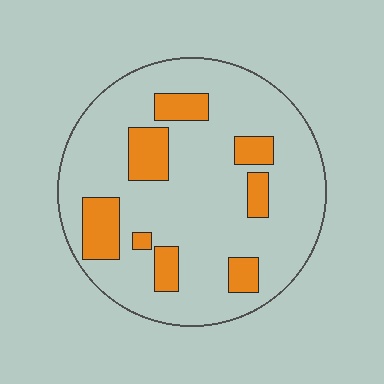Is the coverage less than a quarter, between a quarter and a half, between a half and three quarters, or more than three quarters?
Less than a quarter.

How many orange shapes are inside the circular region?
8.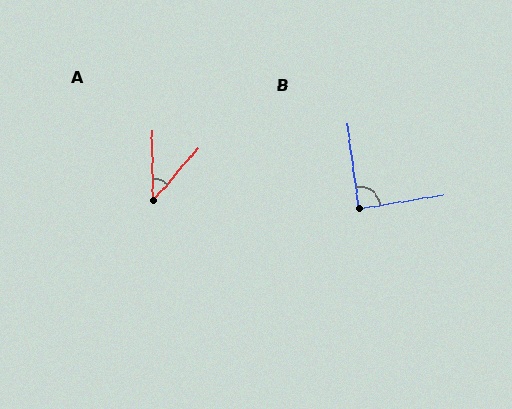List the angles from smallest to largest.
A (41°), B (89°).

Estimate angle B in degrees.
Approximately 89 degrees.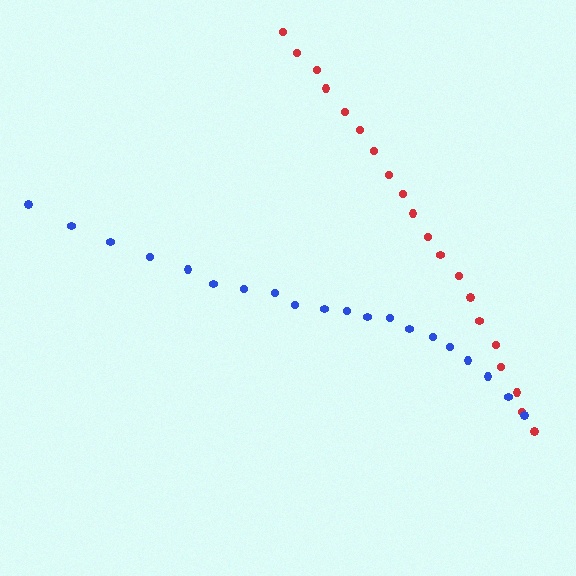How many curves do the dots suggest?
There are 2 distinct paths.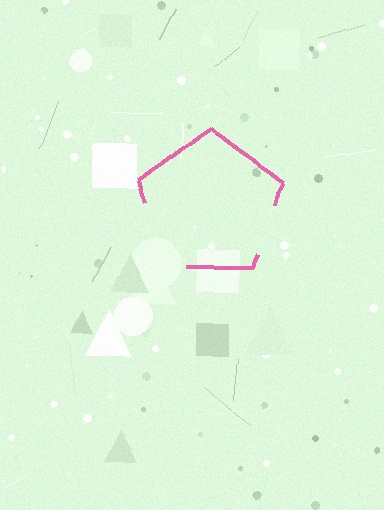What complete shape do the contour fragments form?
The contour fragments form a pentagon.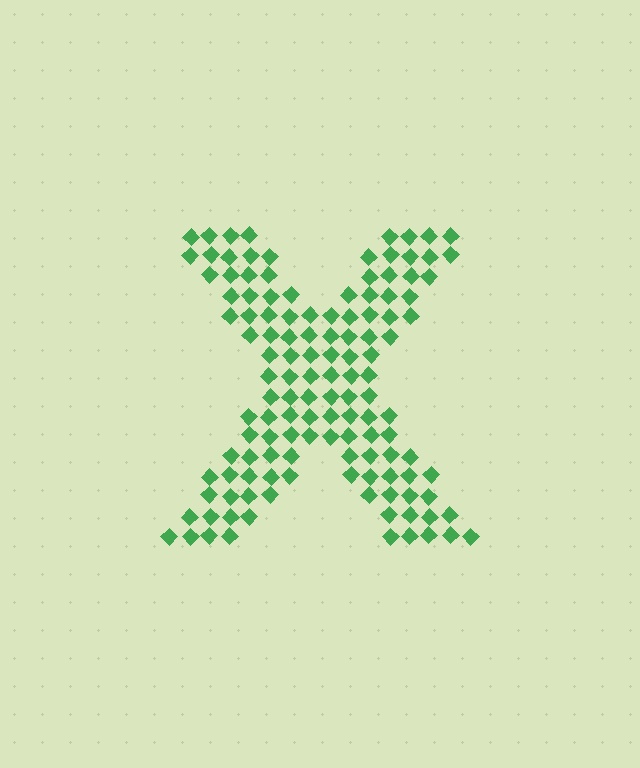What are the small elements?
The small elements are diamonds.